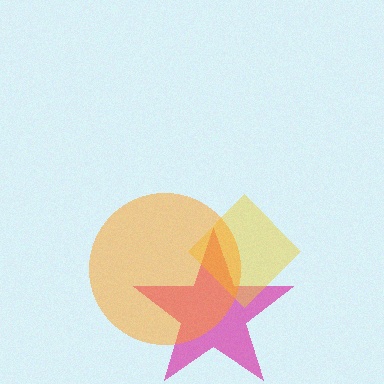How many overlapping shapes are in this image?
There are 3 overlapping shapes in the image.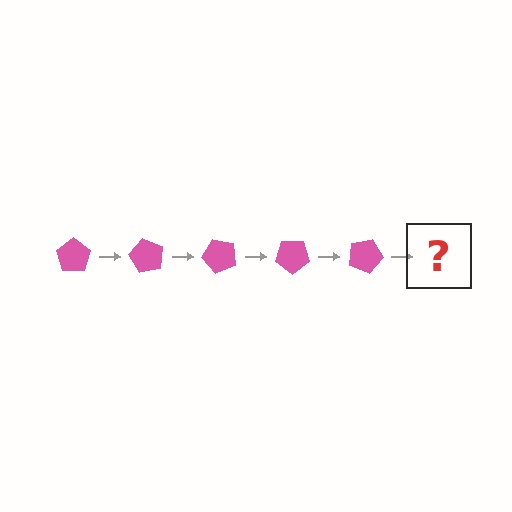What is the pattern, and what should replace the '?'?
The pattern is that the pentagon rotates 60 degrees each step. The '?' should be a pink pentagon rotated 300 degrees.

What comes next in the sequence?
The next element should be a pink pentagon rotated 300 degrees.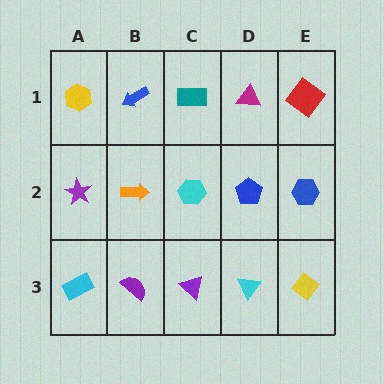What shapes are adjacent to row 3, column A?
A purple star (row 2, column A), a purple semicircle (row 3, column B).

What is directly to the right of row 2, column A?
An orange arrow.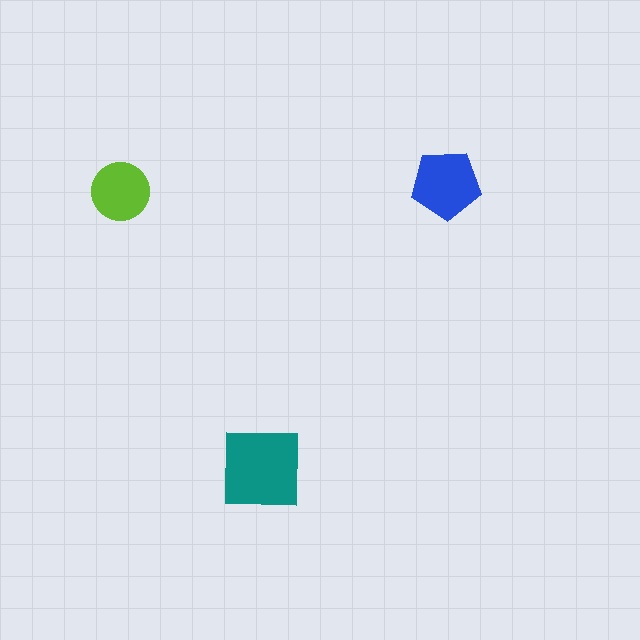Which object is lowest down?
The teal square is bottommost.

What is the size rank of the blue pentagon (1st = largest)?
2nd.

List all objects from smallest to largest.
The lime circle, the blue pentagon, the teal square.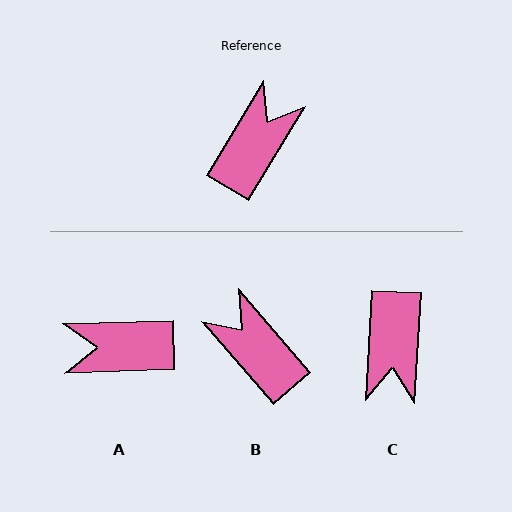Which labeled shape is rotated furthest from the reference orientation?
C, about 152 degrees away.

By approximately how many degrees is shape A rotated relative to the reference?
Approximately 123 degrees counter-clockwise.